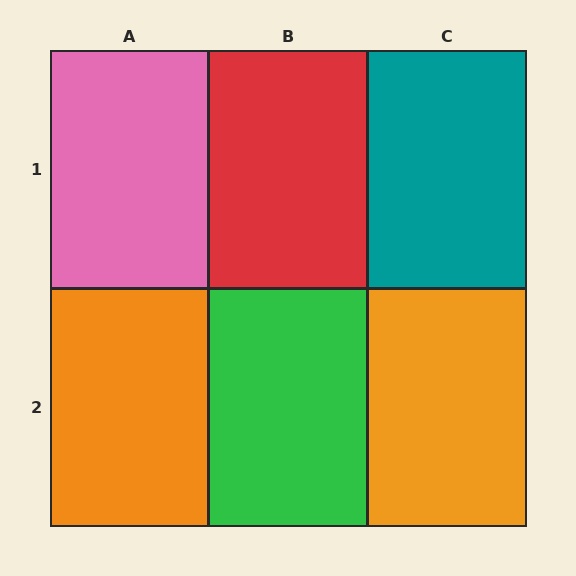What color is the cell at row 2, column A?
Orange.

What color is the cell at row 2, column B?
Green.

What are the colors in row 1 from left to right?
Pink, red, teal.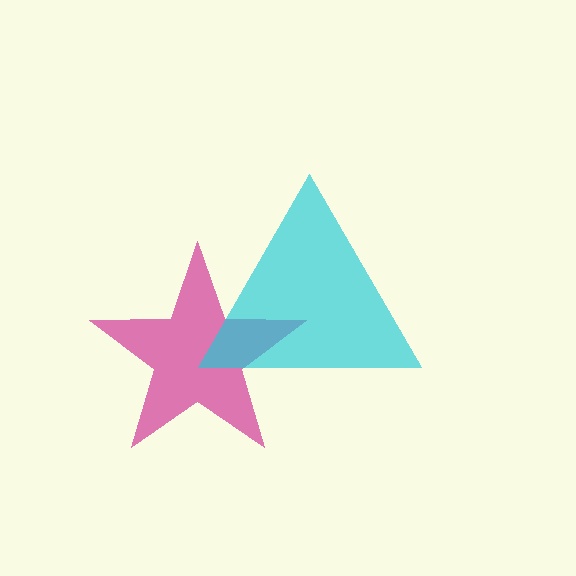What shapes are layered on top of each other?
The layered shapes are: a magenta star, a cyan triangle.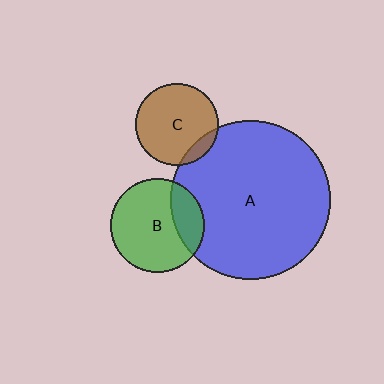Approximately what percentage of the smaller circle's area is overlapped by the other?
Approximately 10%.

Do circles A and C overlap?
Yes.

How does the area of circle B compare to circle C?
Approximately 1.3 times.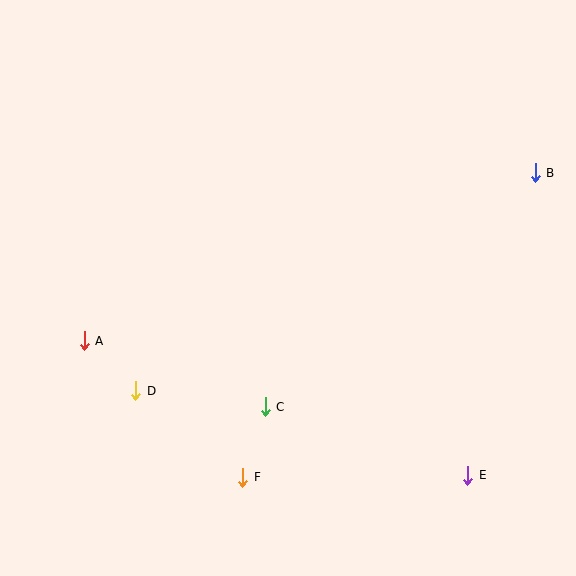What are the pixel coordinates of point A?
Point A is at (84, 341).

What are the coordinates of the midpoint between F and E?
The midpoint between F and E is at (355, 476).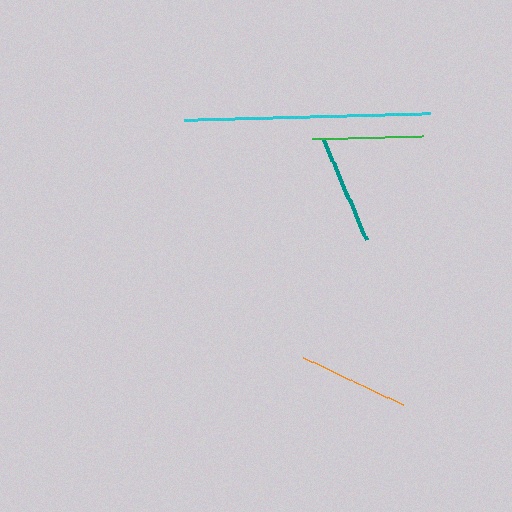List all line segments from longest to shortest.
From longest to shortest: cyan, orange, green, teal.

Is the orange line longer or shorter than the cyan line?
The cyan line is longer than the orange line.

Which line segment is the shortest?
The teal line is the shortest at approximately 109 pixels.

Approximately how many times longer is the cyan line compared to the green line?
The cyan line is approximately 2.2 times the length of the green line.